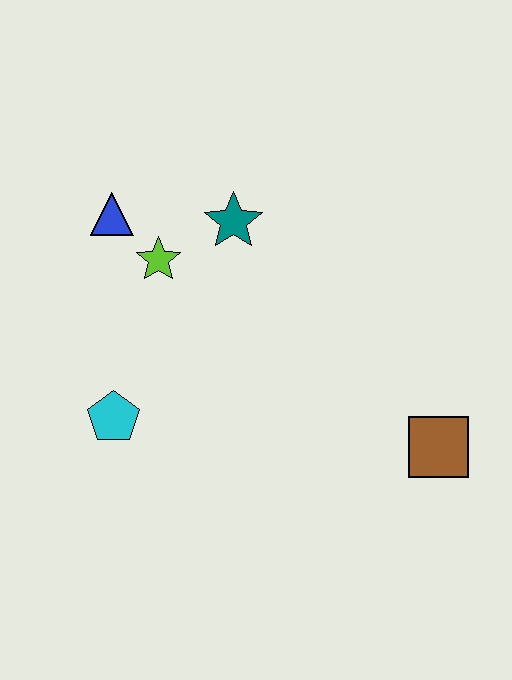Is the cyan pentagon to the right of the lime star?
No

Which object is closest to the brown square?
The teal star is closest to the brown square.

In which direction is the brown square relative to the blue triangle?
The brown square is to the right of the blue triangle.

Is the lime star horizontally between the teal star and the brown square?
No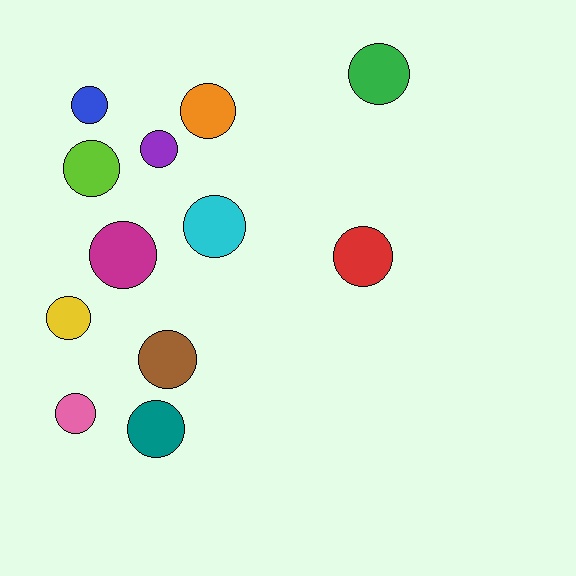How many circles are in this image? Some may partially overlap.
There are 12 circles.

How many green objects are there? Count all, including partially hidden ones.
There is 1 green object.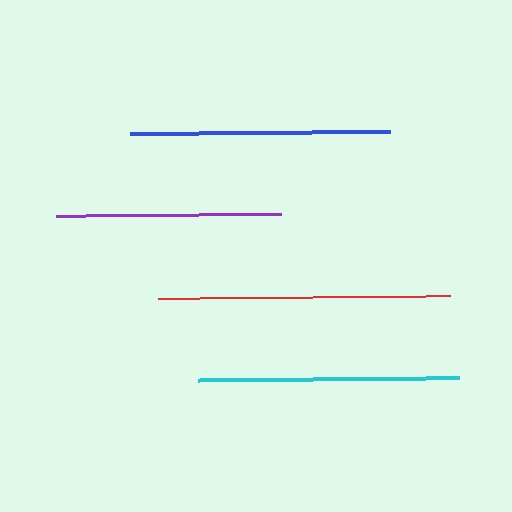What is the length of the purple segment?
The purple segment is approximately 225 pixels long.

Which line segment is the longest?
The red line is the longest at approximately 292 pixels.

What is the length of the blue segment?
The blue segment is approximately 260 pixels long.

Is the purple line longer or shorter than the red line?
The red line is longer than the purple line.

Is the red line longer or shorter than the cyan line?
The red line is longer than the cyan line.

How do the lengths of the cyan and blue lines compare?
The cyan and blue lines are approximately the same length.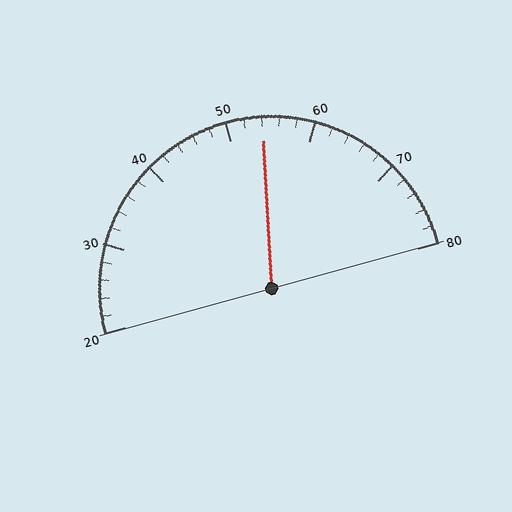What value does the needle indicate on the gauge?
The needle indicates approximately 54.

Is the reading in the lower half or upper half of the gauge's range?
The reading is in the upper half of the range (20 to 80).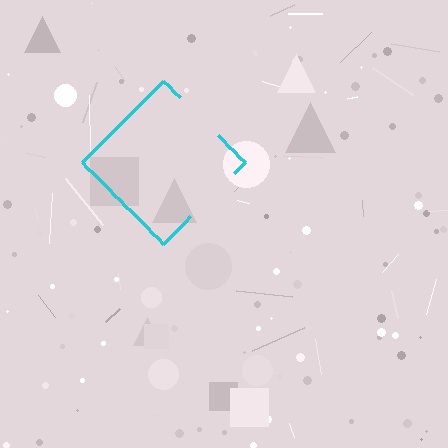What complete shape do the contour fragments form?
The contour fragments form a diamond.